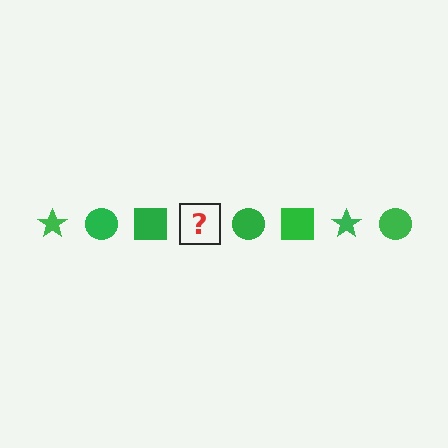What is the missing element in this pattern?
The missing element is a green star.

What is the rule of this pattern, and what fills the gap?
The rule is that the pattern cycles through star, circle, square shapes in green. The gap should be filled with a green star.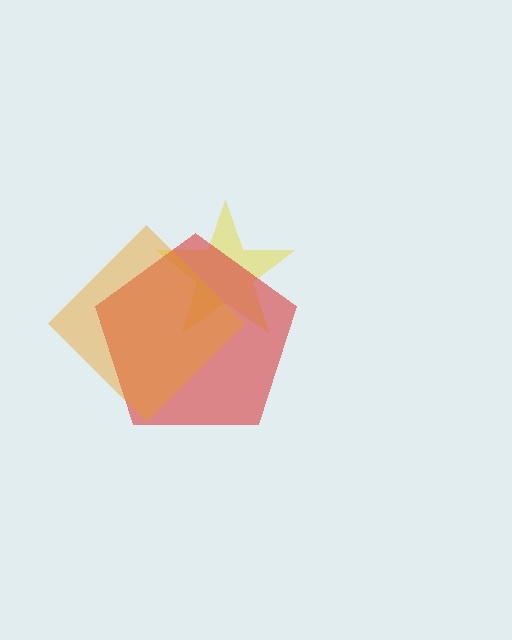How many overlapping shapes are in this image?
There are 3 overlapping shapes in the image.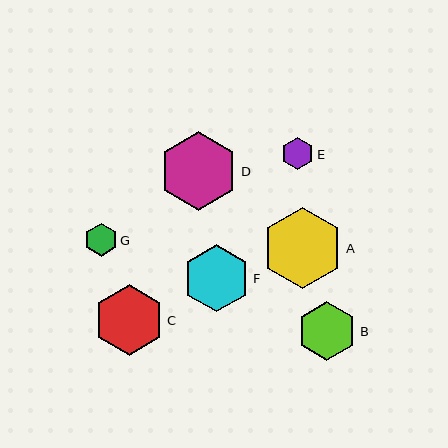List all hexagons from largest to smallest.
From largest to smallest: A, D, C, F, B, E, G.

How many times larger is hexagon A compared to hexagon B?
Hexagon A is approximately 1.4 times the size of hexagon B.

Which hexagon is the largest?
Hexagon A is the largest with a size of approximately 81 pixels.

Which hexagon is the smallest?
Hexagon G is the smallest with a size of approximately 32 pixels.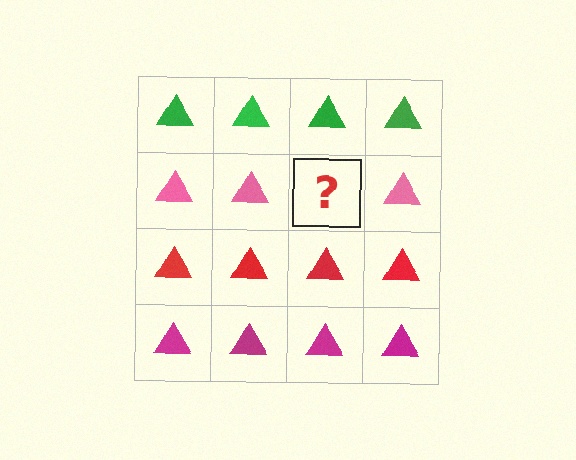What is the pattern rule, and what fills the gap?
The rule is that each row has a consistent color. The gap should be filled with a pink triangle.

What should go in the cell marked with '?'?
The missing cell should contain a pink triangle.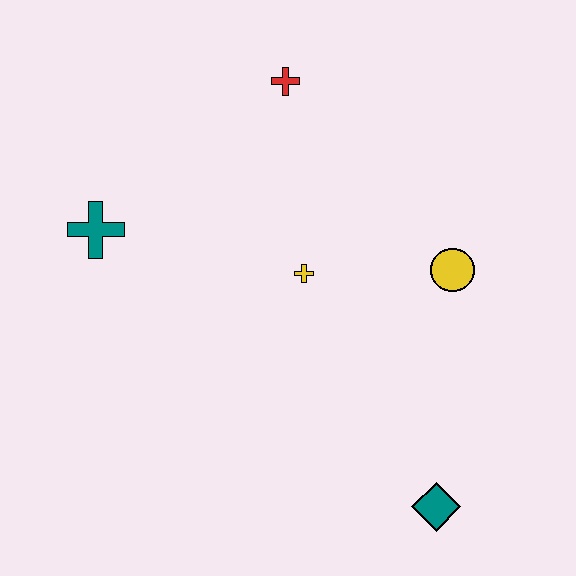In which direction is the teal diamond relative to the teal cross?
The teal diamond is to the right of the teal cross.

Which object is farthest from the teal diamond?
The red cross is farthest from the teal diamond.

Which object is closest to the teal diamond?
The yellow circle is closest to the teal diamond.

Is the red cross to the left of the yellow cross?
Yes